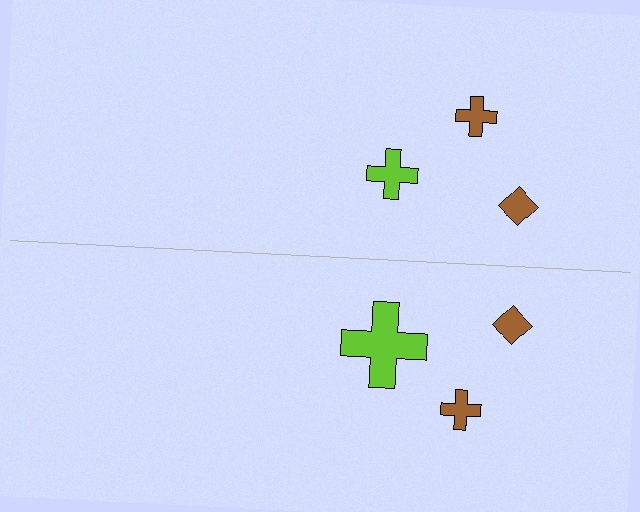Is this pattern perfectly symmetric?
No, the pattern is not perfectly symmetric. The lime cross on the bottom side has a different size than its mirror counterpart.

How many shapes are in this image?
There are 6 shapes in this image.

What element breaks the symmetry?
The lime cross on the bottom side has a different size than its mirror counterpart.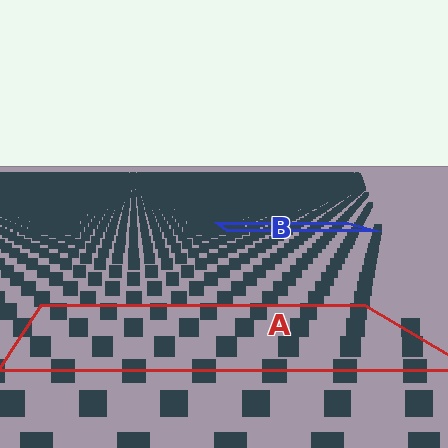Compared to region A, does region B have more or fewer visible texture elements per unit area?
Region B has more texture elements per unit area — they are packed more densely because it is farther away.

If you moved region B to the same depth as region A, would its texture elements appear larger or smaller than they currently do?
They would appear larger. At a closer depth, the same texture elements are projected at a bigger on-screen size.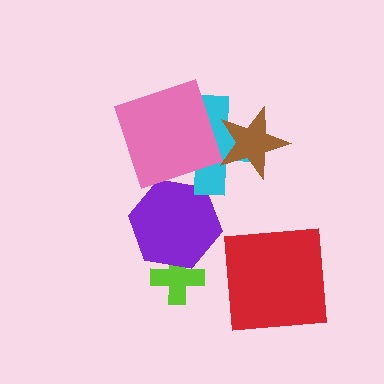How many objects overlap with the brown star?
1 object overlaps with the brown star.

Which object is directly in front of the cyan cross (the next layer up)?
The pink square is directly in front of the cyan cross.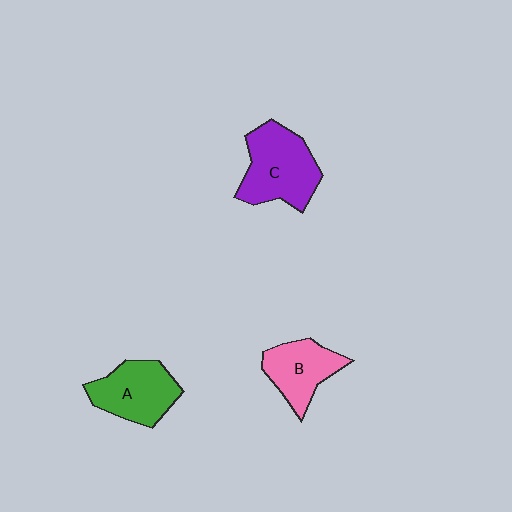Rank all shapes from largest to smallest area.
From largest to smallest: C (purple), A (green), B (pink).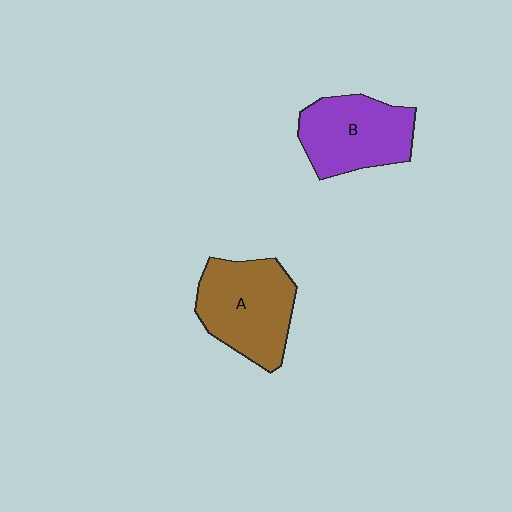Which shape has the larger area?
Shape A (brown).